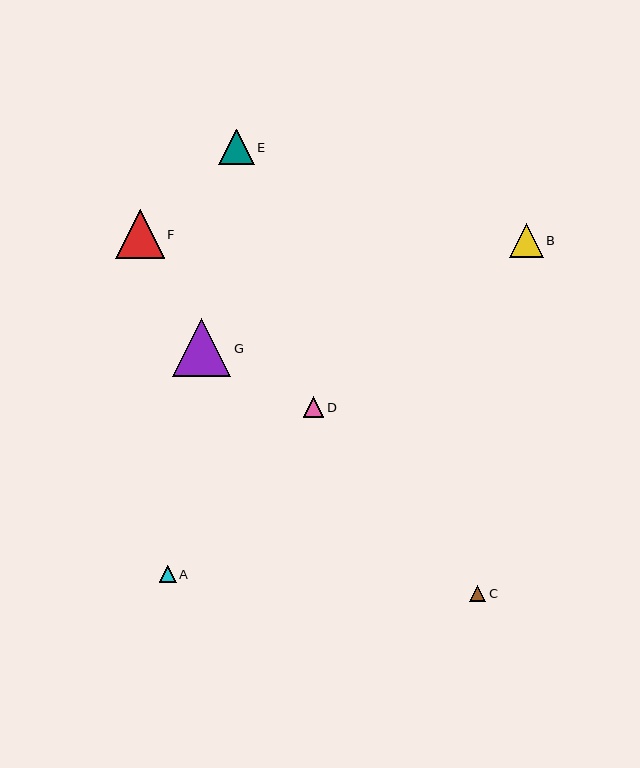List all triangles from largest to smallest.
From largest to smallest: G, F, E, B, D, A, C.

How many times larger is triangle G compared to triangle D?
Triangle G is approximately 2.8 times the size of triangle D.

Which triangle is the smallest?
Triangle C is the smallest with a size of approximately 16 pixels.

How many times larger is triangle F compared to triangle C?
Triangle F is approximately 3.0 times the size of triangle C.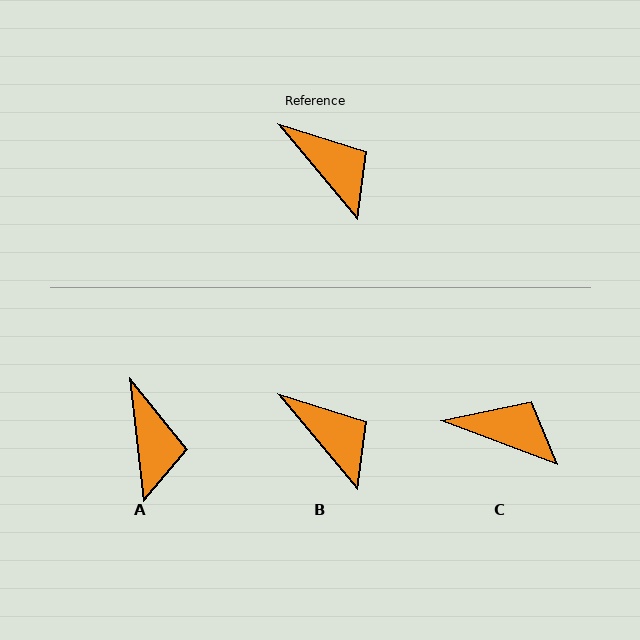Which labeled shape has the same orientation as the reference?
B.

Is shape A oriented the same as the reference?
No, it is off by about 33 degrees.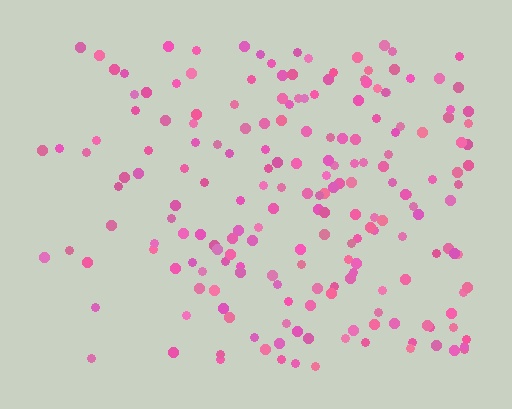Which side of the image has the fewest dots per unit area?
The left.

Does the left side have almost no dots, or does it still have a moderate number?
Still a moderate number, just noticeably fewer than the right.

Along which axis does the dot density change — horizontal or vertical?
Horizontal.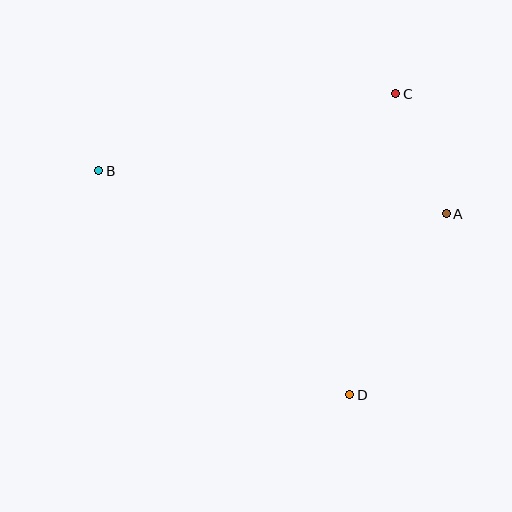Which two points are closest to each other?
Points A and C are closest to each other.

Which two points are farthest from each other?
Points A and B are farthest from each other.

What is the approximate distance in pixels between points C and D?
The distance between C and D is approximately 305 pixels.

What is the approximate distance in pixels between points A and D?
The distance between A and D is approximately 205 pixels.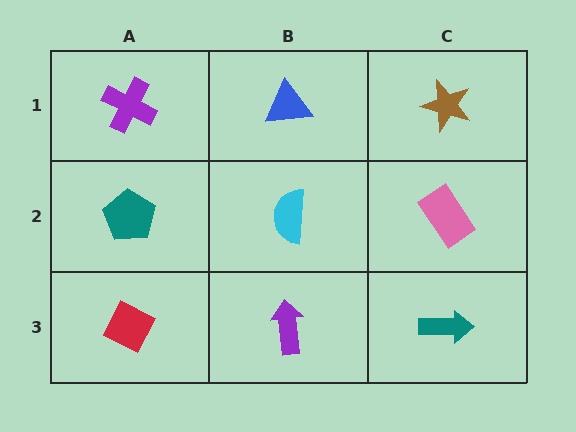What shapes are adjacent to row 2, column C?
A brown star (row 1, column C), a teal arrow (row 3, column C), a cyan semicircle (row 2, column B).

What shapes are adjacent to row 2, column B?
A blue triangle (row 1, column B), a purple arrow (row 3, column B), a teal pentagon (row 2, column A), a pink rectangle (row 2, column C).